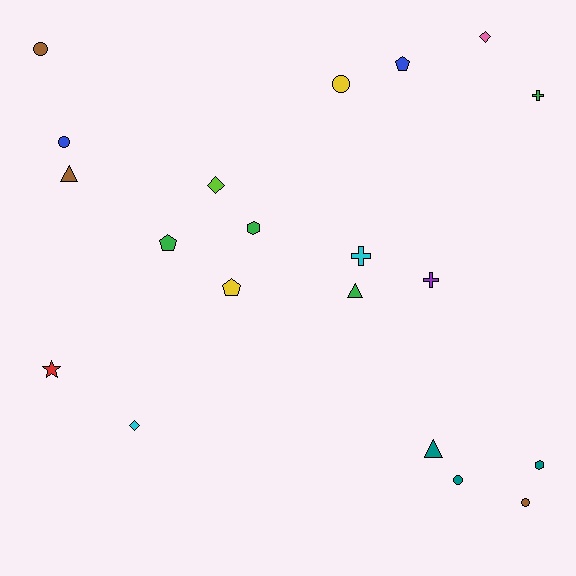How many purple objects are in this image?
There is 1 purple object.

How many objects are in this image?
There are 20 objects.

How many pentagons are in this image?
There are 3 pentagons.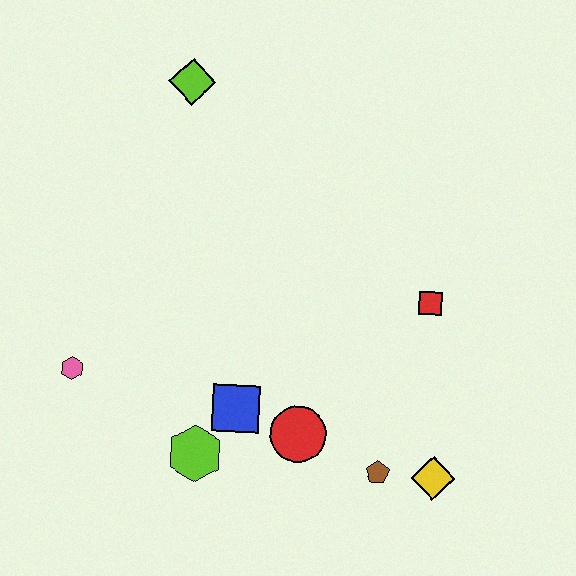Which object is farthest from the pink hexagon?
The yellow diamond is farthest from the pink hexagon.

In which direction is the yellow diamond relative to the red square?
The yellow diamond is below the red square.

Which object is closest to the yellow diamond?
The brown pentagon is closest to the yellow diamond.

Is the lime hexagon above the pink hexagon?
No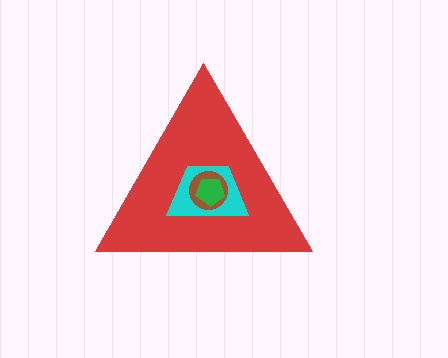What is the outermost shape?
The red triangle.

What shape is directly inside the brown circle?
The green pentagon.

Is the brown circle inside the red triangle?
Yes.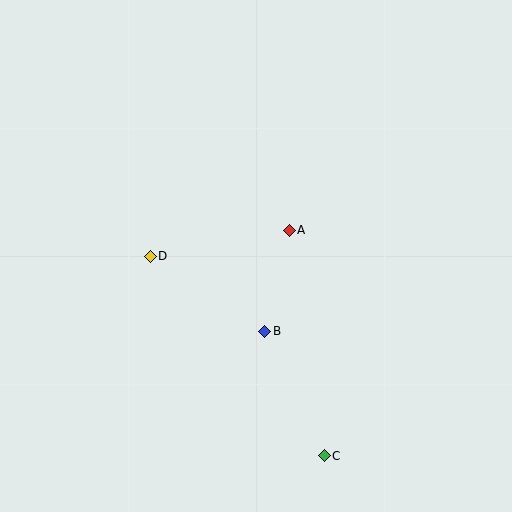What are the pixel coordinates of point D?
Point D is at (150, 256).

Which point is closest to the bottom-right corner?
Point C is closest to the bottom-right corner.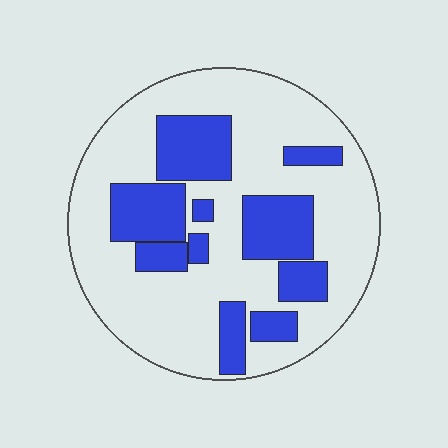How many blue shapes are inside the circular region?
10.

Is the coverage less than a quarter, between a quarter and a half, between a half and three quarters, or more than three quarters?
Between a quarter and a half.